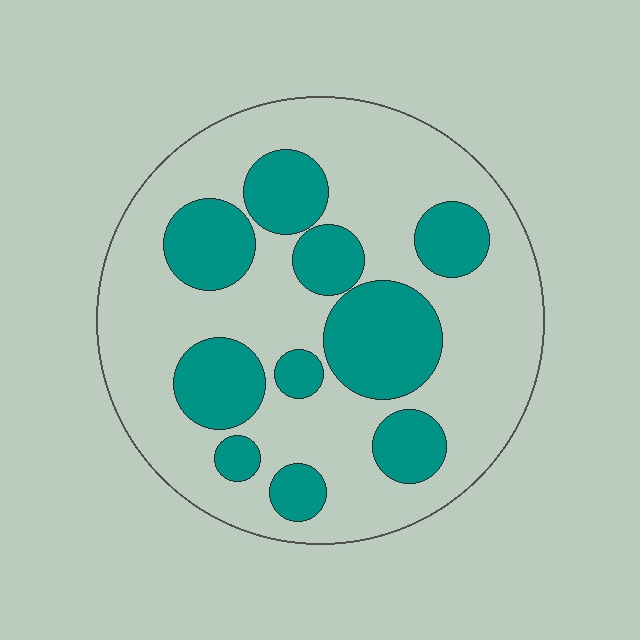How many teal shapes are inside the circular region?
10.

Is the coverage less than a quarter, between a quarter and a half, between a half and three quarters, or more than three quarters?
Between a quarter and a half.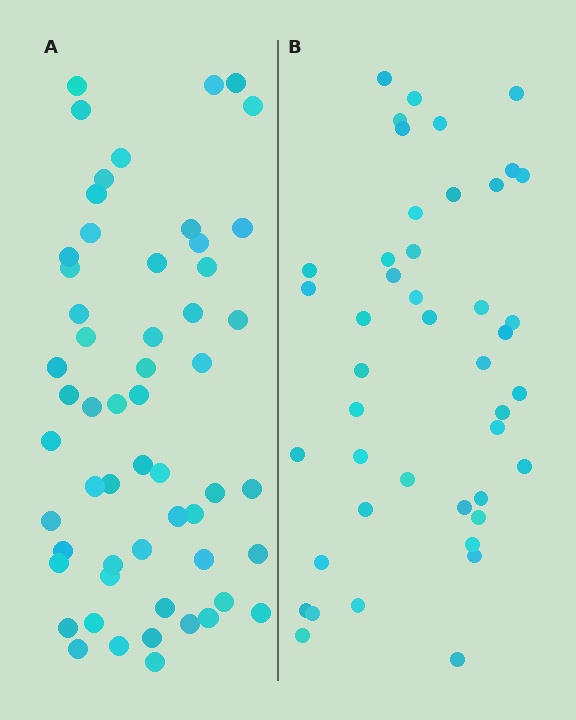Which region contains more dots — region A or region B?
Region A (the left region) has more dots.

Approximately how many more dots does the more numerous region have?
Region A has roughly 12 or so more dots than region B.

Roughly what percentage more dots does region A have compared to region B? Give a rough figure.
About 25% more.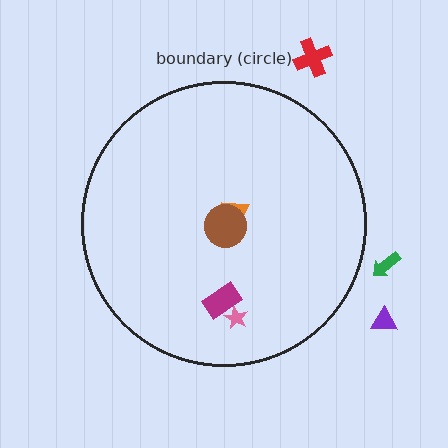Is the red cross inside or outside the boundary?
Outside.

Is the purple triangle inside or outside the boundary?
Outside.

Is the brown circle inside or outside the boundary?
Inside.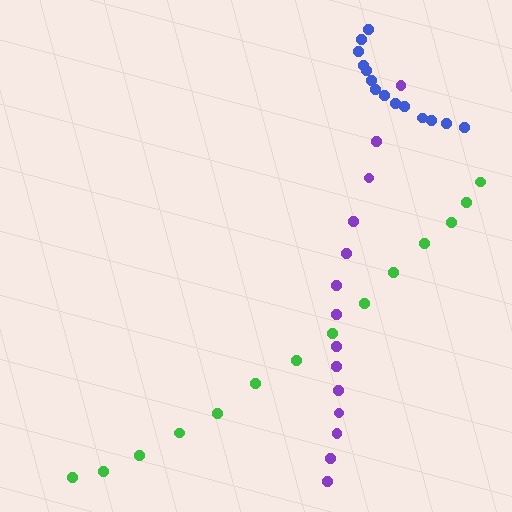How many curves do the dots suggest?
There are 3 distinct paths.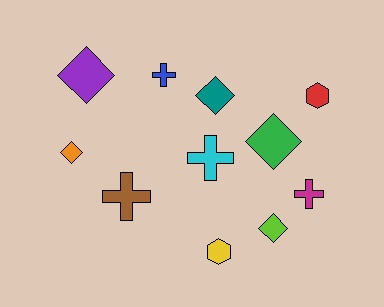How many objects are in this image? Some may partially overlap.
There are 11 objects.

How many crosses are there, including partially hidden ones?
There are 4 crosses.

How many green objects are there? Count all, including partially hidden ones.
There is 1 green object.